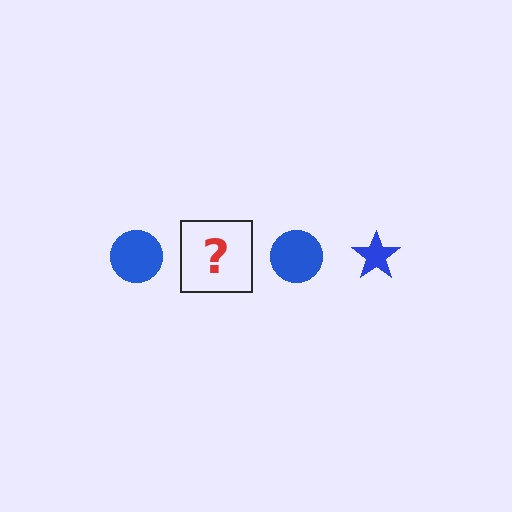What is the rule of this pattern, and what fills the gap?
The rule is that the pattern cycles through circle, star shapes in blue. The gap should be filled with a blue star.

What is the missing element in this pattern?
The missing element is a blue star.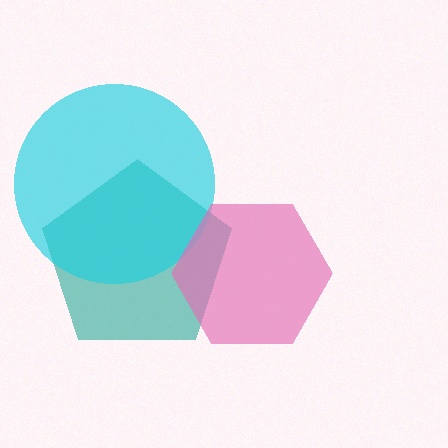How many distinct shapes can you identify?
There are 3 distinct shapes: a teal pentagon, a cyan circle, a pink hexagon.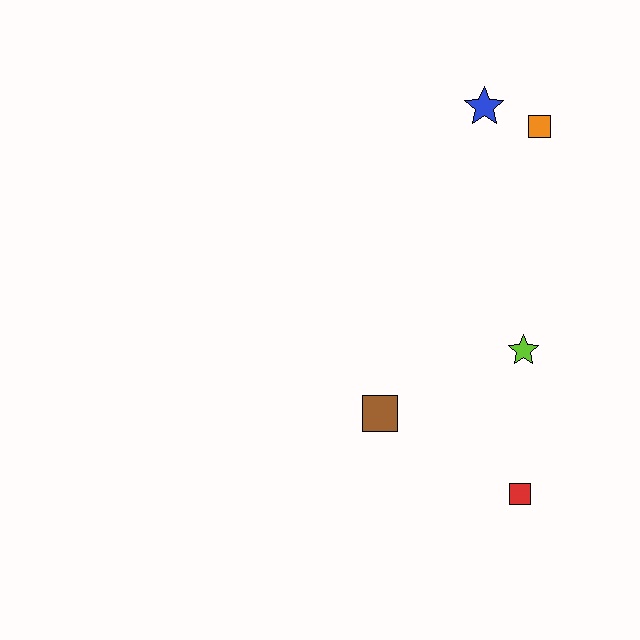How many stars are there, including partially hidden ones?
There are 2 stars.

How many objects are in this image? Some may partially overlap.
There are 5 objects.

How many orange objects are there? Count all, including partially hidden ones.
There is 1 orange object.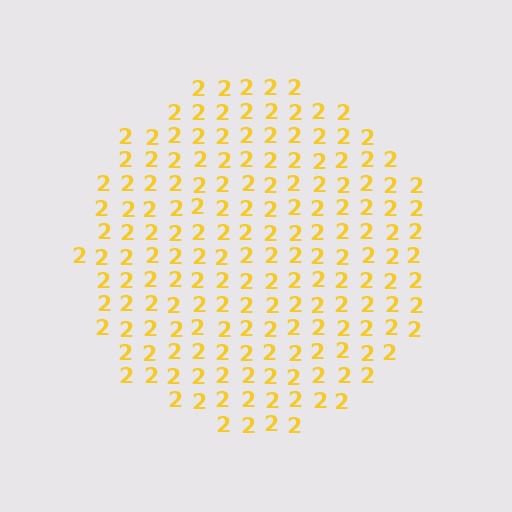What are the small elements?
The small elements are digit 2's.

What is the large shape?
The large shape is a circle.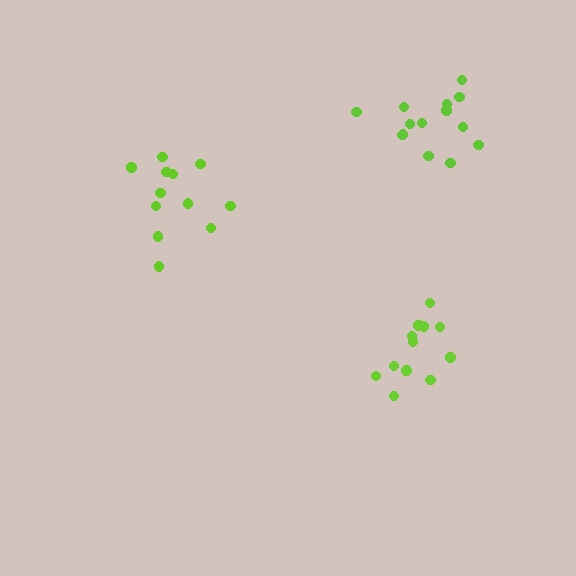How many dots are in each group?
Group 1: 14 dots, Group 2: 12 dots, Group 3: 12 dots (38 total).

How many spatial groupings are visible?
There are 3 spatial groupings.